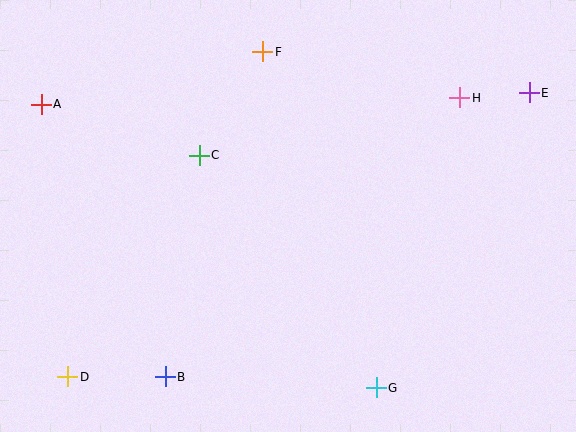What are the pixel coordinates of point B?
Point B is at (165, 377).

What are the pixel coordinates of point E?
Point E is at (529, 93).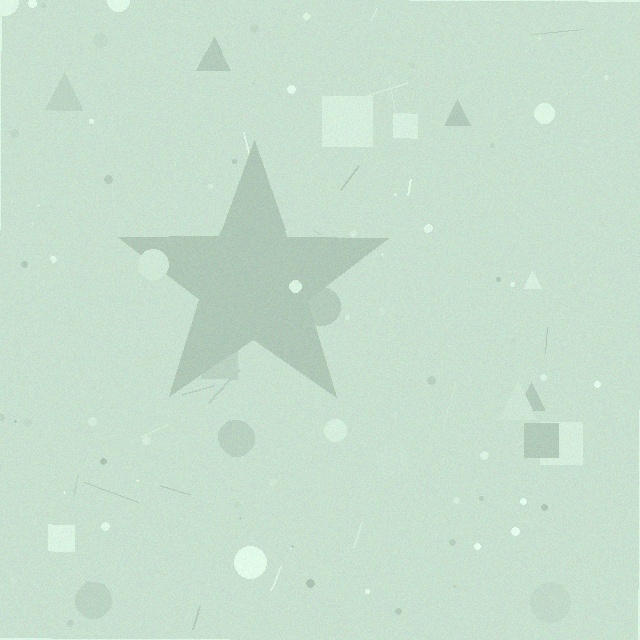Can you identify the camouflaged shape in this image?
The camouflaged shape is a star.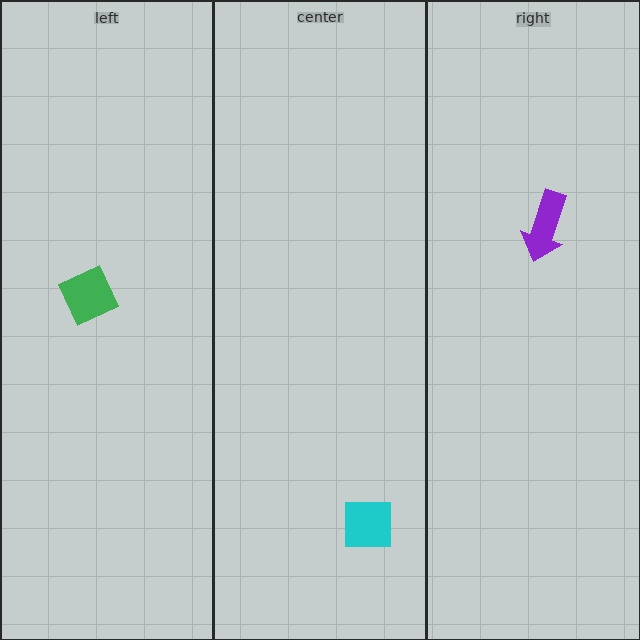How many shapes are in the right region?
1.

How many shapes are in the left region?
1.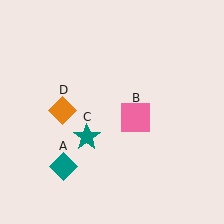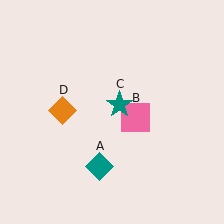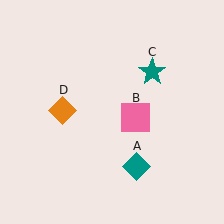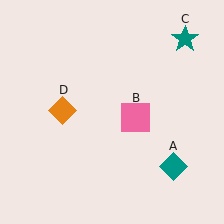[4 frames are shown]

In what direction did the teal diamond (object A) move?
The teal diamond (object A) moved right.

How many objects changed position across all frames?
2 objects changed position: teal diamond (object A), teal star (object C).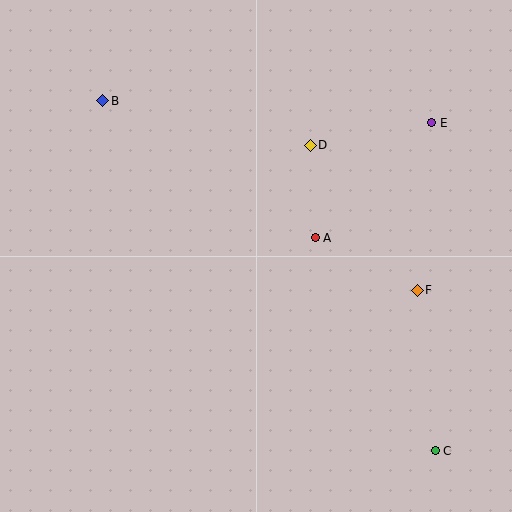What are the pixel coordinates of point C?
Point C is at (435, 451).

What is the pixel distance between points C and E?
The distance between C and E is 328 pixels.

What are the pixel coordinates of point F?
Point F is at (417, 290).